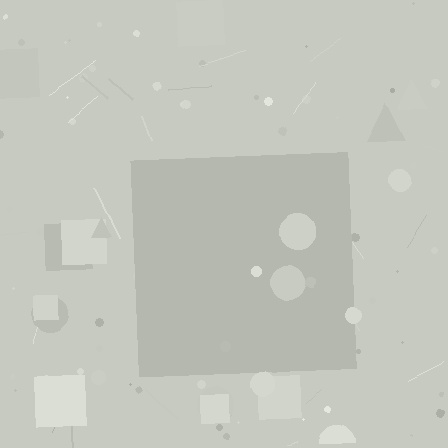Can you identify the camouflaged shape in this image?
The camouflaged shape is a square.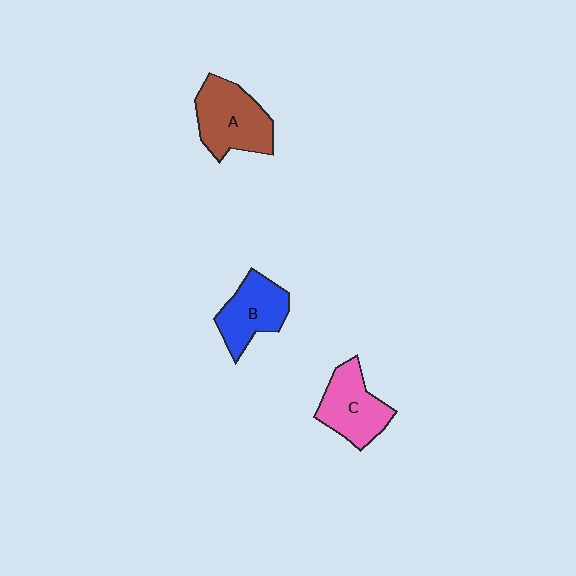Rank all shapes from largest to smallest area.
From largest to smallest: A (brown), C (pink), B (blue).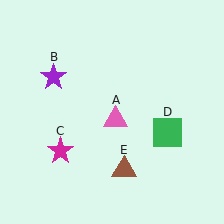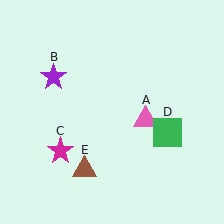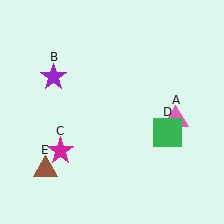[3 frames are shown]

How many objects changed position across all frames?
2 objects changed position: pink triangle (object A), brown triangle (object E).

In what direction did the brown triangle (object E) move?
The brown triangle (object E) moved left.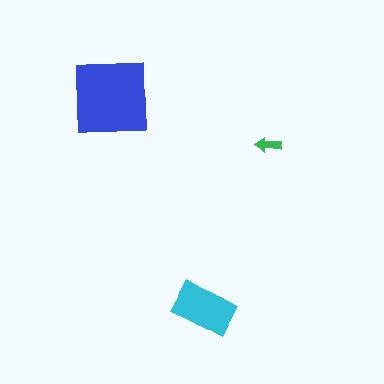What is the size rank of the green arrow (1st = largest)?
3rd.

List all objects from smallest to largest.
The green arrow, the cyan rectangle, the blue square.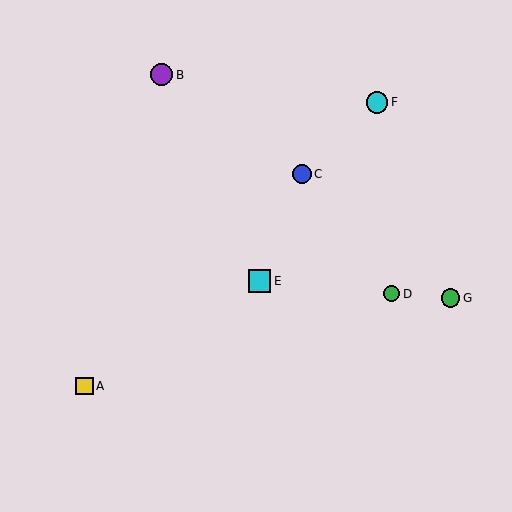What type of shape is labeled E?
Shape E is a cyan square.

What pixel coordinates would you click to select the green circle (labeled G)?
Click at (450, 298) to select the green circle G.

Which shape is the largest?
The cyan square (labeled E) is the largest.